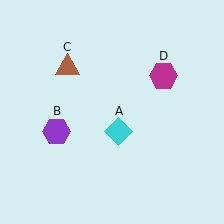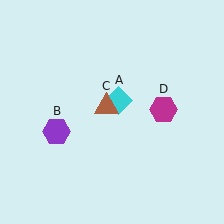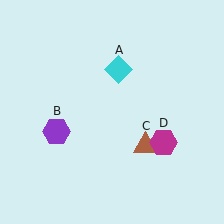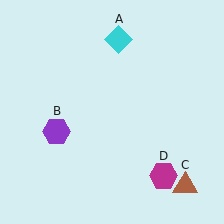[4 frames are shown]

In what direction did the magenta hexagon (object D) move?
The magenta hexagon (object D) moved down.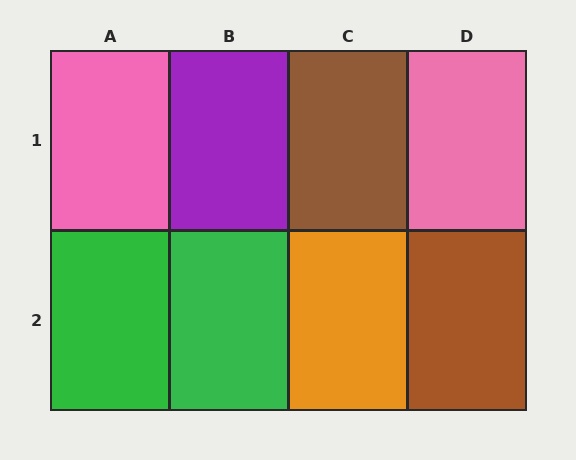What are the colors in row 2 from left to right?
Green, green, orange, brown.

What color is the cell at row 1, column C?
Brown.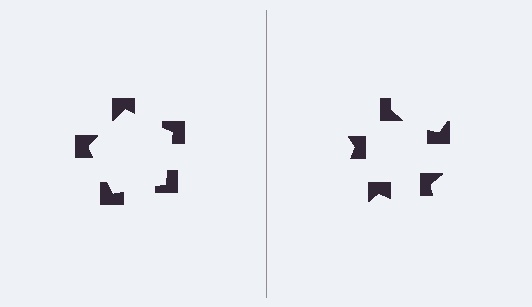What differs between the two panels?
The notched squares are positioned identically on both sides; only the wedge orientations differ. On the left they align to a pentagon; on the right they are misaligned.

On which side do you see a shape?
An illusory pentagon appears on the left side. On the right side the wedge cuts are rotated, so no coherent shape forms.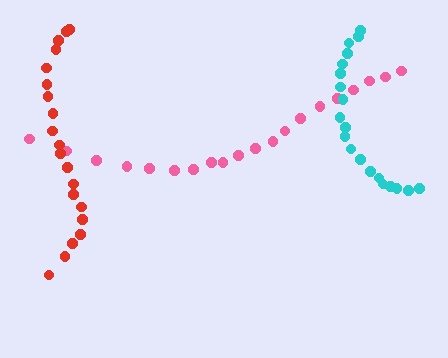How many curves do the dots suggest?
There are 3 distinct paths.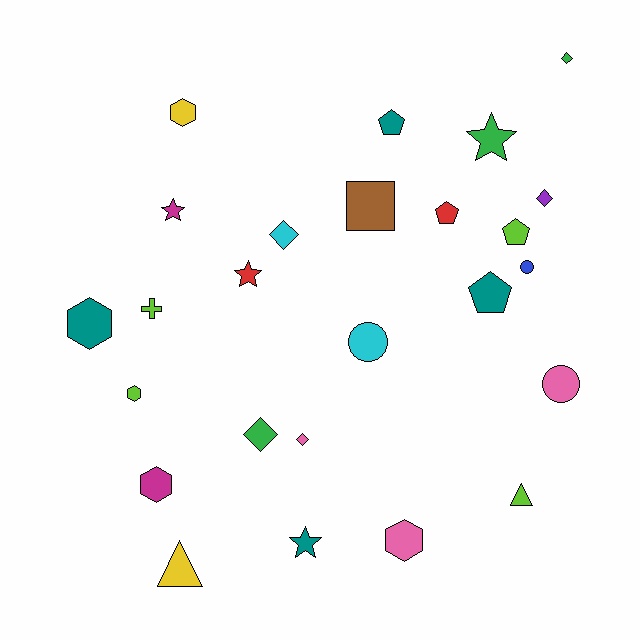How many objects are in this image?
There are 25 objects.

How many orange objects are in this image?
There are no orange objects.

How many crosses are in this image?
There is 1 cross.